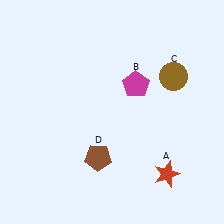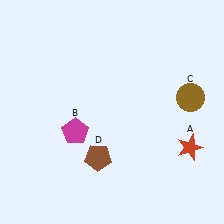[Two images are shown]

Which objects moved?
The objects that moved are: the red star (A), the magenta pentagon (B), the brown circle (C).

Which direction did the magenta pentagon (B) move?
The magenta pentagon (B) moved left.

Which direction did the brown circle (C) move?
The brown circle (C) moved down.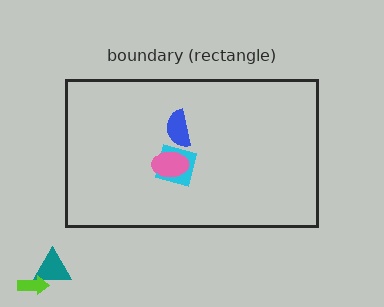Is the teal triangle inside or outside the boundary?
Outside.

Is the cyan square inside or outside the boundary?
Inside.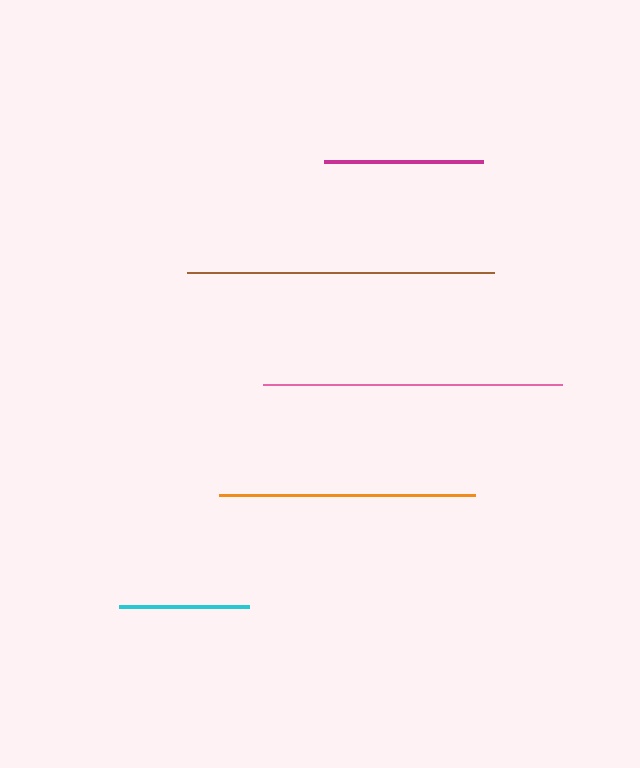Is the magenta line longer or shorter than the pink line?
The pink line is longer than the magenta line.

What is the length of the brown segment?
The brown segment is approximately 307 pixels long.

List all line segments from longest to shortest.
From longest to shortest: brown, pink, orange, magenta, cyan.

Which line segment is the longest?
The brown line is the longest at approximately 307 pixels.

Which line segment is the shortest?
The cyan line is the shortest at approximately 130 pixels.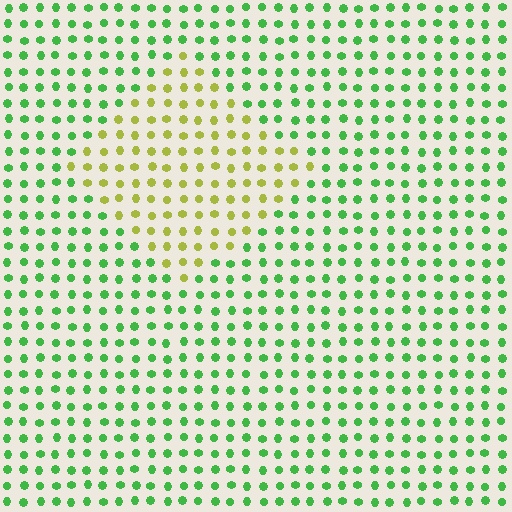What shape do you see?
I see a diamond.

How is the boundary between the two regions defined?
The boundary is defined purely by a slight shift in hue (about 54 degrees). Spacing, size, and orientation are identical on both sides.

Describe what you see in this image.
The image is filled with small green elements in a uniform arrangement. A diamond-shaped region is visible where the elements are tinted to a slightly different hue, forming a subtle color boundary.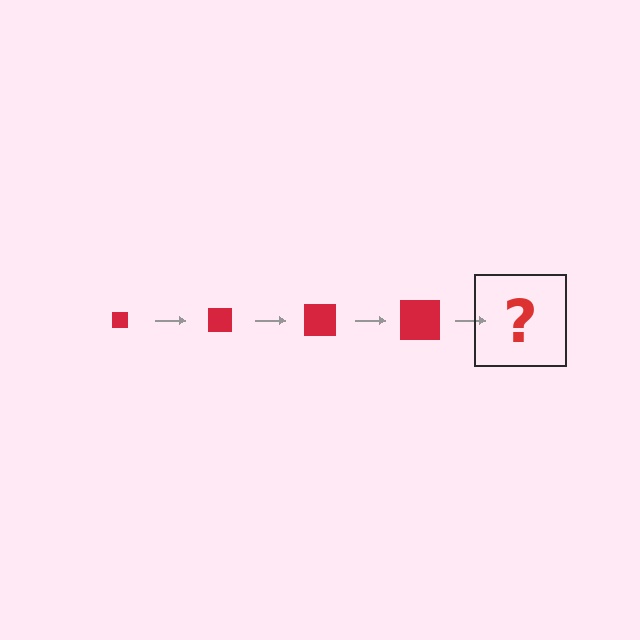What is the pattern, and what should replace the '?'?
The pattern is that the square gets progressively larger each step. The '?' should be a red square, larger than the previous one.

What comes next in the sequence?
The next element should be a red square, larger than the previous one.